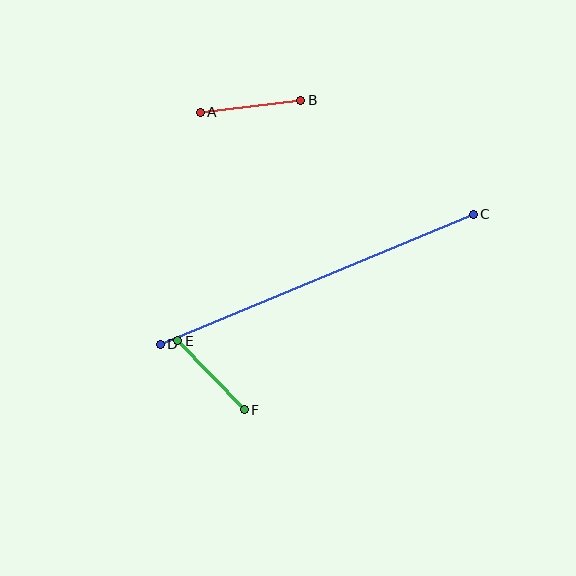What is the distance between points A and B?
The distance is approximately 101 pixels.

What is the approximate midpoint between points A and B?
The midpoint is at approximately (250, 106) pixels.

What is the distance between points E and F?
The distance is approximately 96 pixels.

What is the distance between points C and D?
The distance is approximately 339 pixels.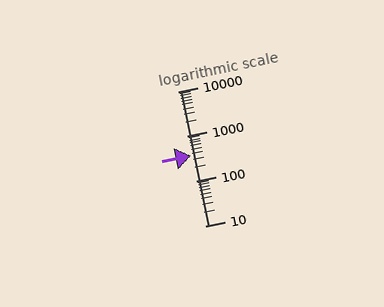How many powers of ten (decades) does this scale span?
The scale spans 3 decades, from 10 to 10000.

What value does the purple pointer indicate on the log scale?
The pointer indicates approximately 370.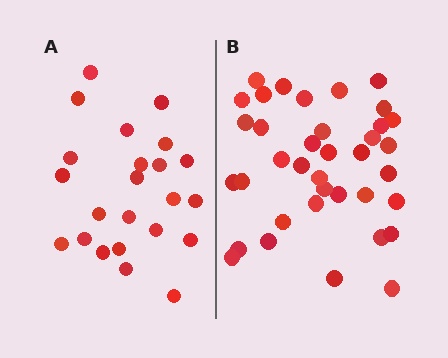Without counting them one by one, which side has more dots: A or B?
Region B (the right region) has more dots.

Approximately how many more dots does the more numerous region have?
Region B has approximately 15 more dots than region A.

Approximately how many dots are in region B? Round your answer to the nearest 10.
About 40 dots. (The exact count is 37, which rounds to 40.)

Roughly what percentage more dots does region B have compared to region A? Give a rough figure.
About 60% more.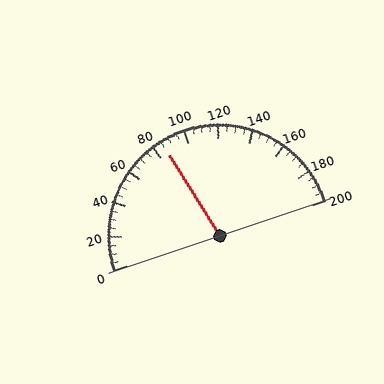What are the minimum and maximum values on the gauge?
The gauge ranges from 0 to 200.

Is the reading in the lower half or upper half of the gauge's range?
The reading is in the lower half of the range (0 to 200).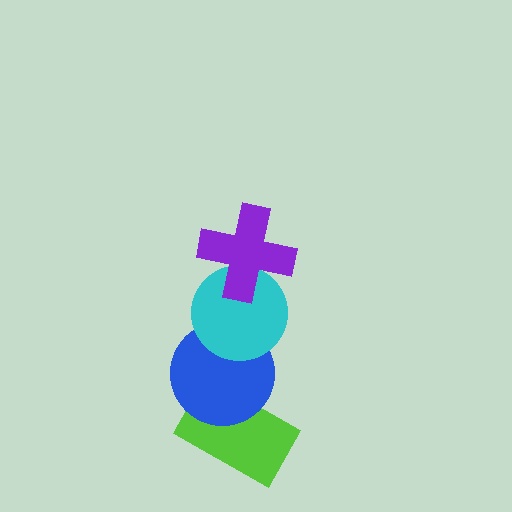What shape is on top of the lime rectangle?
The blue circle is on top of the lime rectangle.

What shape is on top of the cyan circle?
The purple cross is on top of the cyan circle.